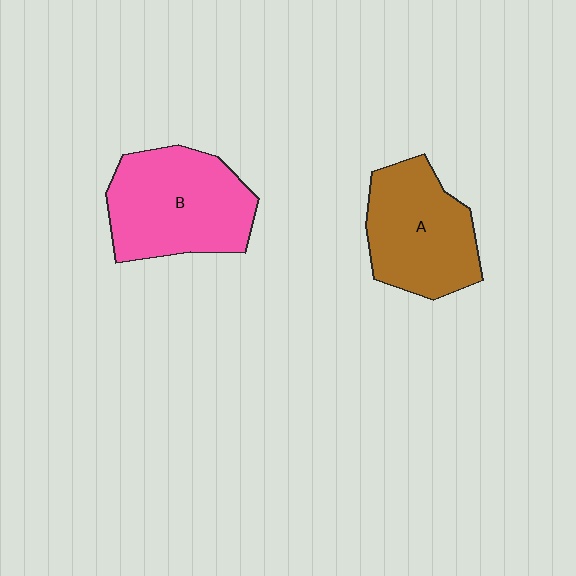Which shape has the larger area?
Shape B (pink).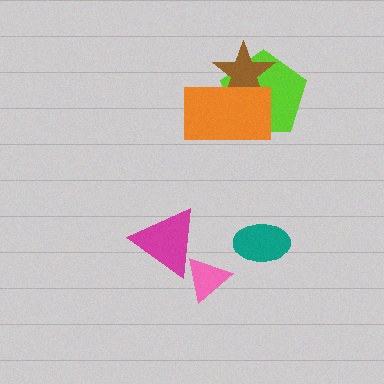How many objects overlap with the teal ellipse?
0 objects overlap with the teal ellipse.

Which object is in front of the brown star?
The orange rectangle is in front of the brown star.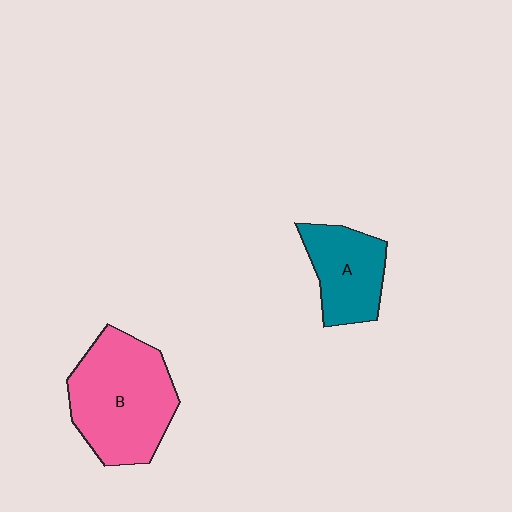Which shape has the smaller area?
Shape A (teal).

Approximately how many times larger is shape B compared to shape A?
Approximately 1.7 times.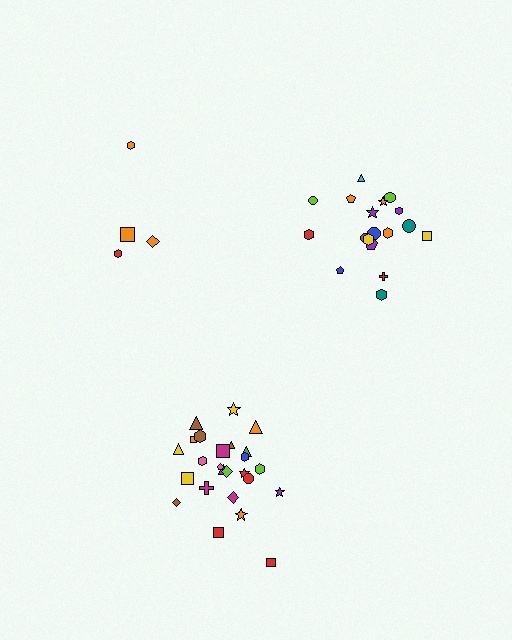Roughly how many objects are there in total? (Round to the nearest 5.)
Roughly 45 objects in total.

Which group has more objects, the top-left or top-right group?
The top-right group.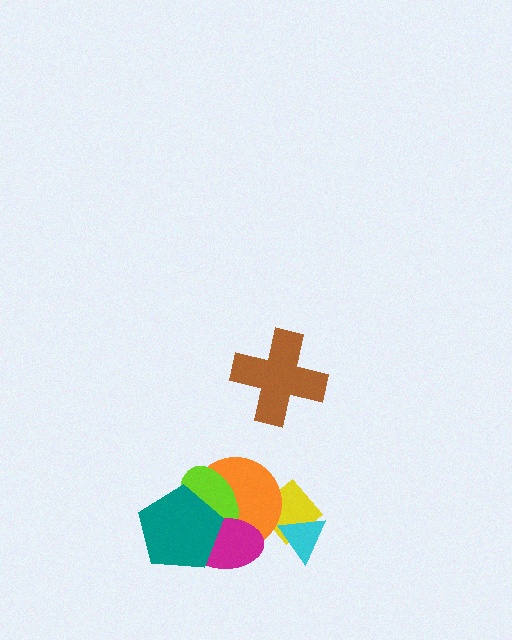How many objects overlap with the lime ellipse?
3 objects overlap with the lime ellipse.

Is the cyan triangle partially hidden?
No, no other shape covers it.